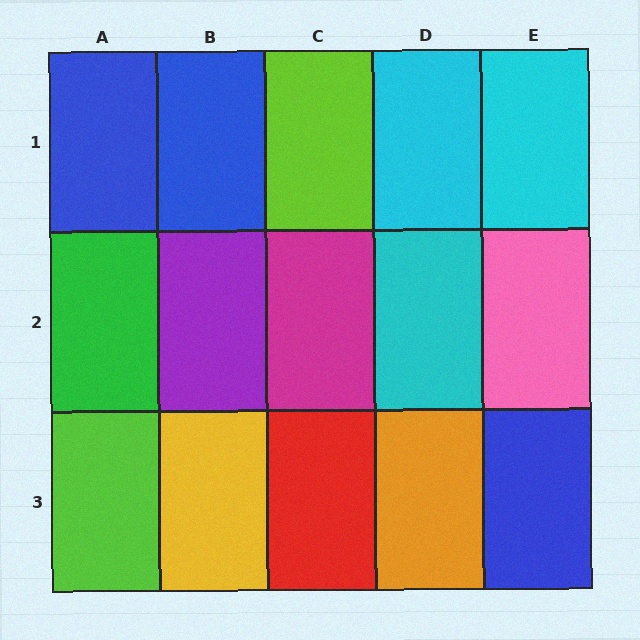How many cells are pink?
1 cell is pink.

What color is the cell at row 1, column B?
Blue.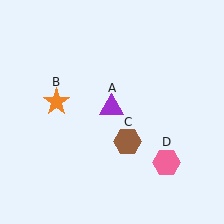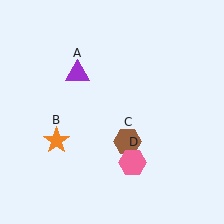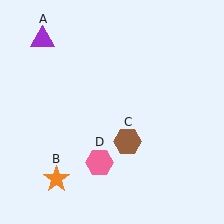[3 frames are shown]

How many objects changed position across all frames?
3 objects changed position: purple triangle (object A), orange star (object B), pink hexagon (object D).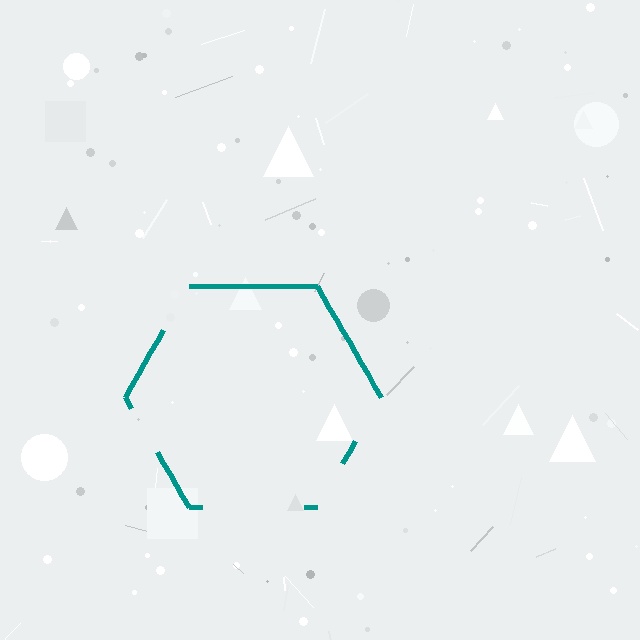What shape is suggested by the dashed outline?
The dashed outline suggests a hexagon.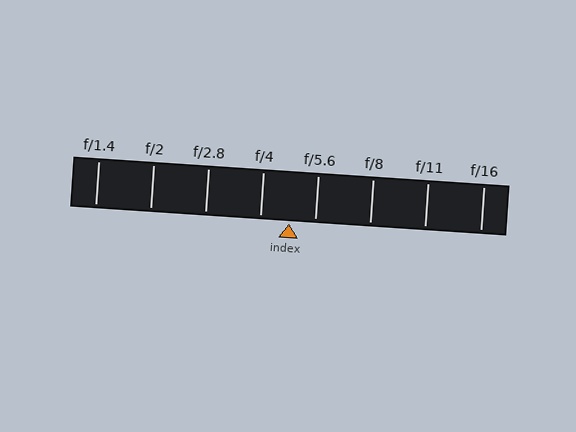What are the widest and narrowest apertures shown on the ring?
The widest aperture shown is f/1.4 and the narrowest is f/16.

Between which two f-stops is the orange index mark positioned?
The index mark is between f/4 and f/5.6.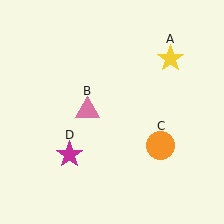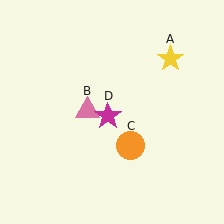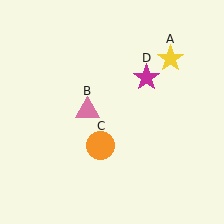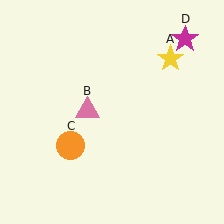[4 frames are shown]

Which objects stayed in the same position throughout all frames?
Yellow star (object A) and pink triangle (object B) remained stationary.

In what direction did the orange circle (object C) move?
The orange circle (object C) moved left.